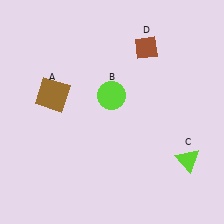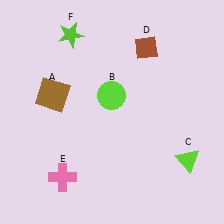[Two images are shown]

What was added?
A pink cross (E), a lime star (F) were added in Image 2.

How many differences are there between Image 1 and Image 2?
There are 2 differences between the two images.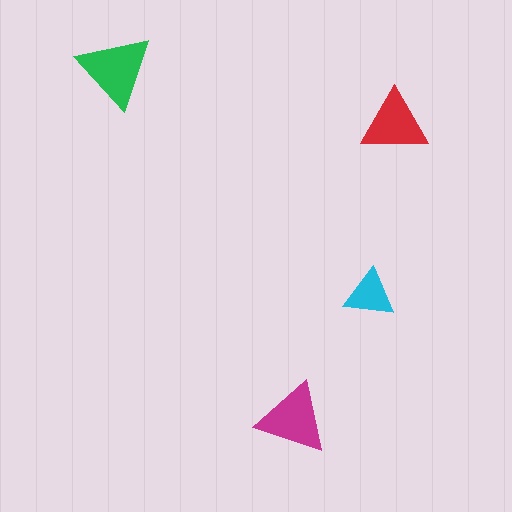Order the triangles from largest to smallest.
the green one, the magenta one, the red one, the cyan one.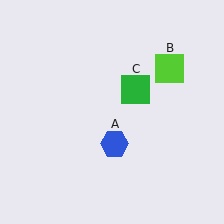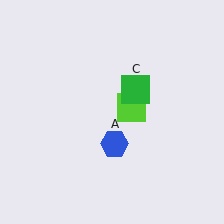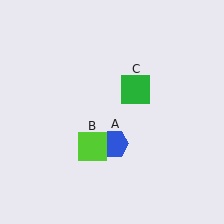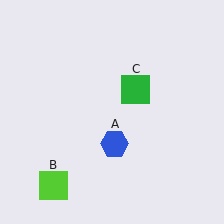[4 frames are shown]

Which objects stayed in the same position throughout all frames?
Blue hexagon (object A) and green square (object C) remained stationary.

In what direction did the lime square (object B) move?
The lime square (object B) moved down and to the left.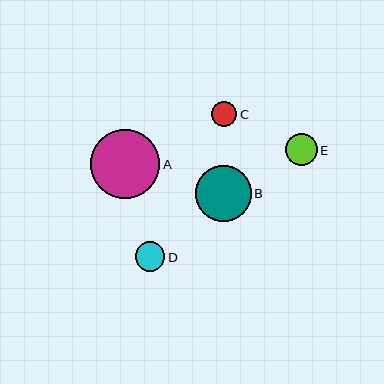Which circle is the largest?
Circle A is the largest with a size of approximately 69 pixels.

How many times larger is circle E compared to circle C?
Circle E is approximately 1.2 times the size of circle C.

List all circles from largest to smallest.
From largest to smallest: A, B, E, D, C.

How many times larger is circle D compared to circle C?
Circle D is approximately 1.2 times the size of circle C.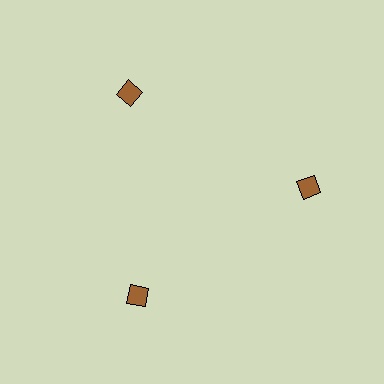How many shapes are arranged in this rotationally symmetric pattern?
There are 3 shapes, arranged in 3 groups of 1.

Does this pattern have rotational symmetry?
Yes, this pattern has 3-fold rotational symmetry. It looks the same after rotating 120 degrees around the center.